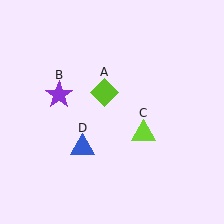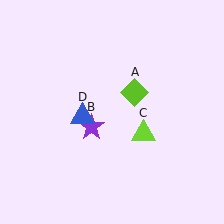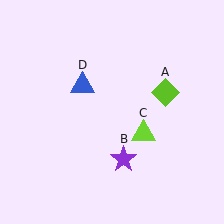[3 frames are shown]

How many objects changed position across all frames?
3 objects changed position: lime diamond (object A), purple star (object B), blue triangle (object D).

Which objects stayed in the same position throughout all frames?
Lime triangle (object C) remained stationary.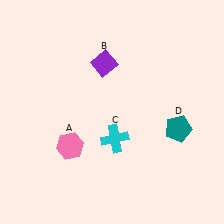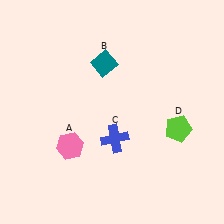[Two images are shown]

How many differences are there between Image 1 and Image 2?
There are 3 differences between the two images.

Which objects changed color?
B changed from purple to teal. C changed from cyan to blue. D changed from teal to lime.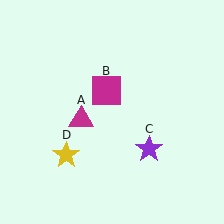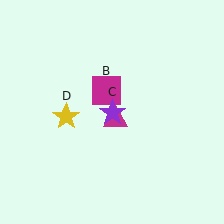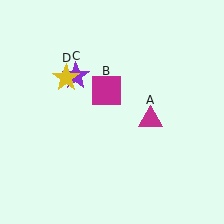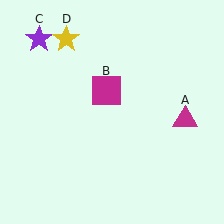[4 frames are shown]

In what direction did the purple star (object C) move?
The purple star (object C) moved up and to the left.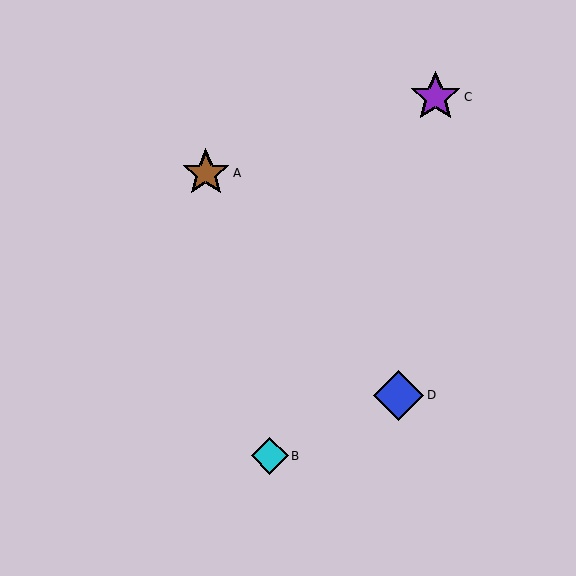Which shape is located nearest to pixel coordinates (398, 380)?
The blue diamond (labeled D) at (399, 395) is nearest to that location.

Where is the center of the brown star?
The center of the brown star is at (206, 173).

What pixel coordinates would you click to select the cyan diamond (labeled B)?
Click at (270, 456) to select the cyan diamond B.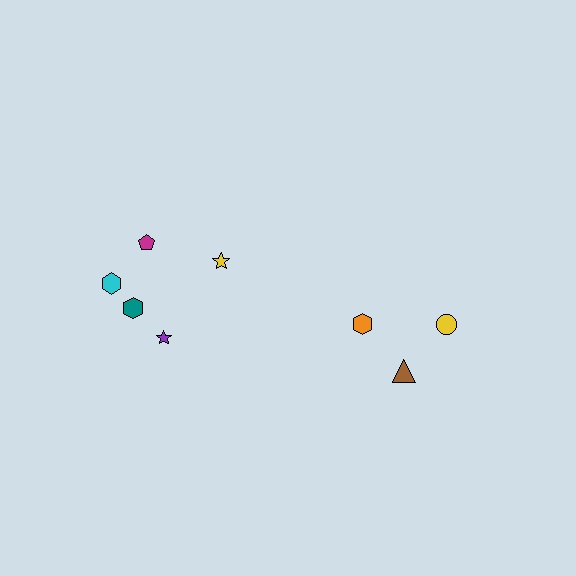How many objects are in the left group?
There are 5 objects.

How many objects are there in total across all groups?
There are 8 objects.